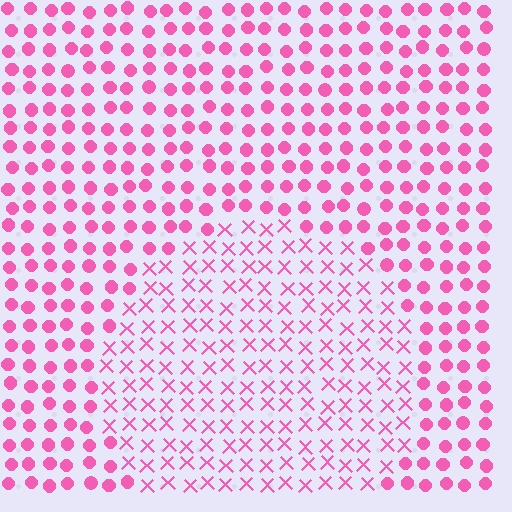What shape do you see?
I see a circle.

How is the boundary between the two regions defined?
The boundary is defined by a change in element shape: X marks inside vs. circles outside. All elements share the same color and spacing.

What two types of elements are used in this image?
The image uses X marks inside the circle region and circles outside it.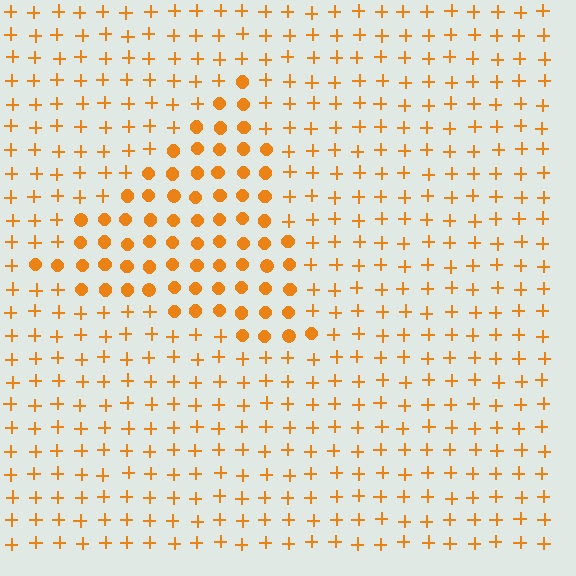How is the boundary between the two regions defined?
The boundary is defined by a change in element shape: circles inside vs. plus signs outside. All elements share the same color and spacing.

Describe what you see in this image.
The image is filled with small orange elements arranged in a uniform grid. A triangle-shaped region contains circles, while the surrounding area contains plus signs. The boundary is defined purely by the change in element shape.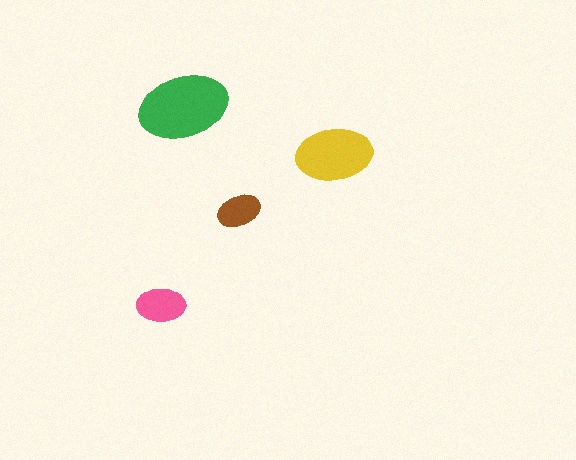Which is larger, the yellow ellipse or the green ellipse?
The green one.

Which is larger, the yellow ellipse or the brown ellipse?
The yellow one.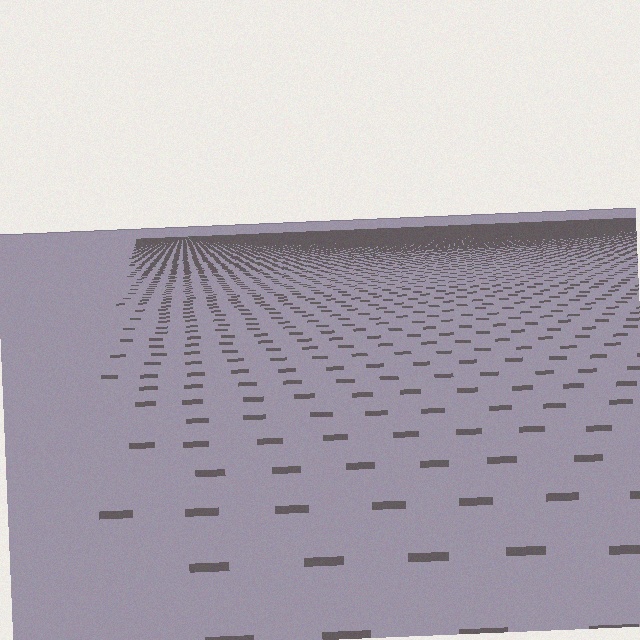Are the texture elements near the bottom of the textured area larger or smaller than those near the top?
Larger. Near the bottom, elements are closer to the viewer and appear at a bigger on-screen size.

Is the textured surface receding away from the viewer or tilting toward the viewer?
The surface is receding away from the viewer. Texture elements get smaller and denser toward the top.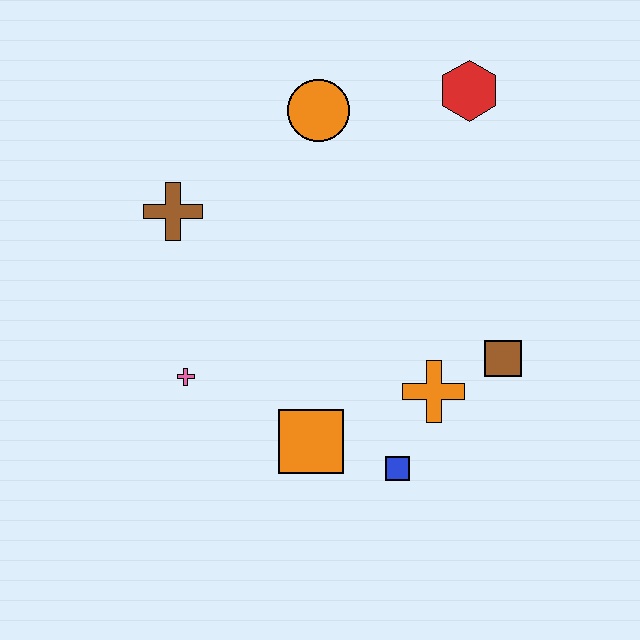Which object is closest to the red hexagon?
The orange circle is closest to the red hexagon.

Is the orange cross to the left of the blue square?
No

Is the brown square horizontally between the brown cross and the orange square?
No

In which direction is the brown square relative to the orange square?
The brown square is to the right of the orange square.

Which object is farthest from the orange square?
The red hexagon is farthest from the orange square.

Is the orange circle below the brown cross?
No